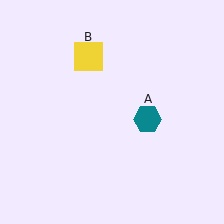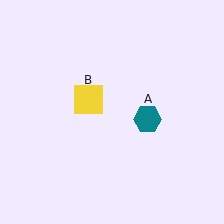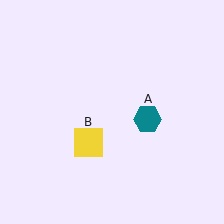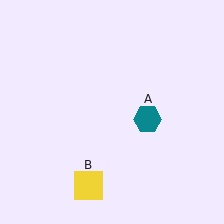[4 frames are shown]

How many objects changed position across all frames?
1 object changed position: yellow square (object B).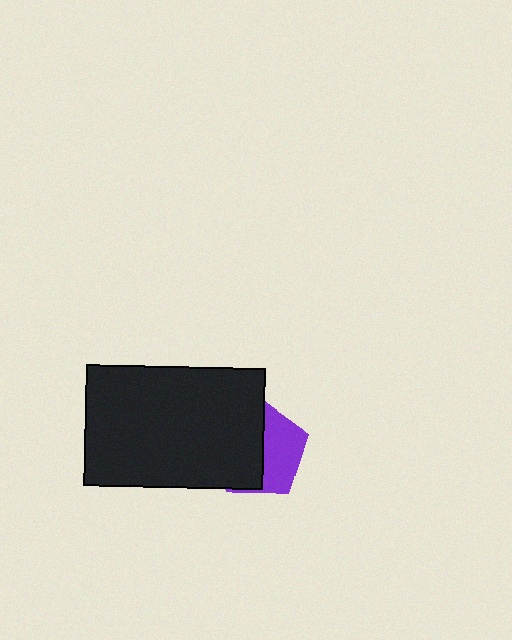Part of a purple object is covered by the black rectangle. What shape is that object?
It is a pentagon.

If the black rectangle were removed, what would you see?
You would see the complete purple pentagon.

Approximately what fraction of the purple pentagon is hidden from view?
Roughly 56% of the purple pentagon is hidden behind the black rectangle.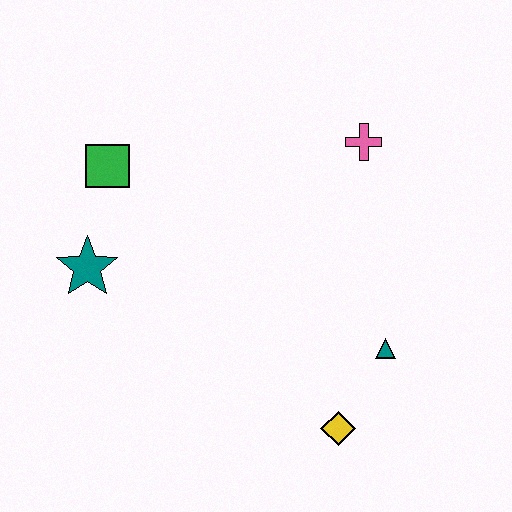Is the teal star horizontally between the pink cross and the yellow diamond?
No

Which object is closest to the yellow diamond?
The teal triangle is closest to the yellow diamond.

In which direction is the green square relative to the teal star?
The green square is above the teal star.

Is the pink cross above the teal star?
Yes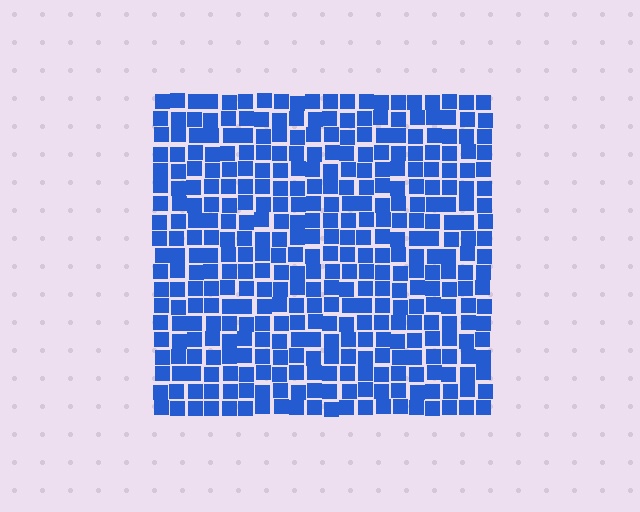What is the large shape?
The large shape is a square.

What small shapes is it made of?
It is made of small squares.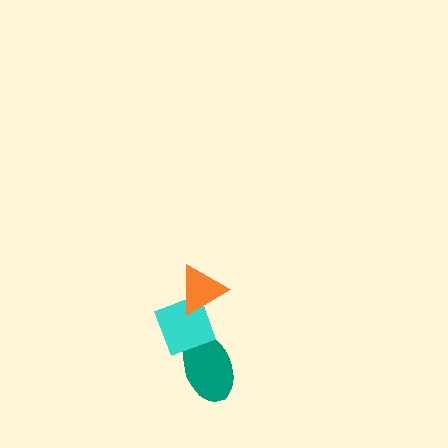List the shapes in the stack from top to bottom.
From top to bottom: the orange triangle, the cyan diamond, the teal ellipse.